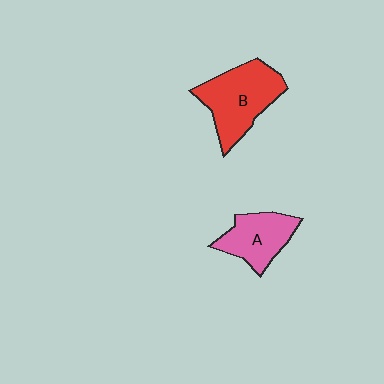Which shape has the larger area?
Shape B (red).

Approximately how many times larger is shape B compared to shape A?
Approximately 1.4 times.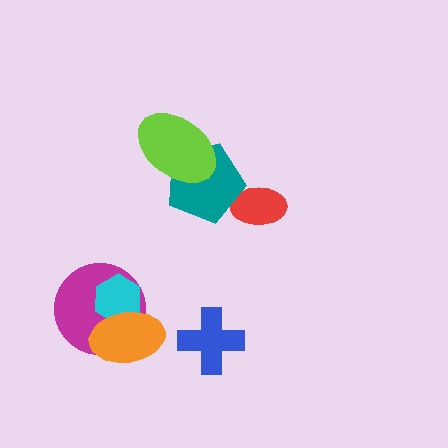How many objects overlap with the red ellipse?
1 object overlaps with the red ellipse.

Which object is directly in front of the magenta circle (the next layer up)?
The cyan hexagon is directly in front of the magenta circle.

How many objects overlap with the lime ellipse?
1 object overlaps with the lime ellipse.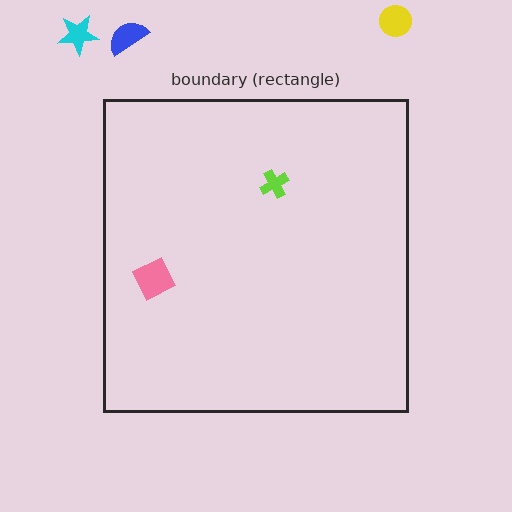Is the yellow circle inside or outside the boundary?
Outside.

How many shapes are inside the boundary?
2 inside, 3 outside.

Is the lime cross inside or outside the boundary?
Inside.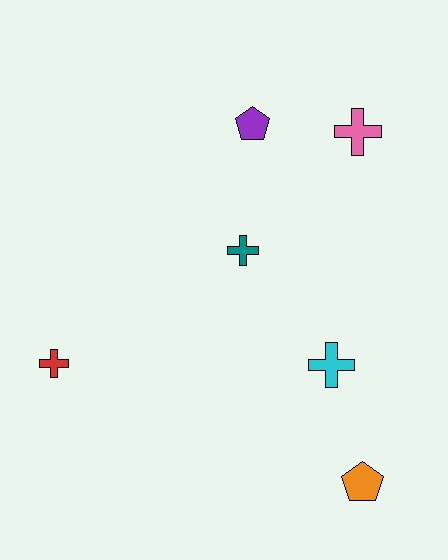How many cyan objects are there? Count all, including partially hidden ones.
There is 1 cyan object.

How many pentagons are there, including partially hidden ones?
There are 2 pentagons.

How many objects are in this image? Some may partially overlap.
There are 6 objects.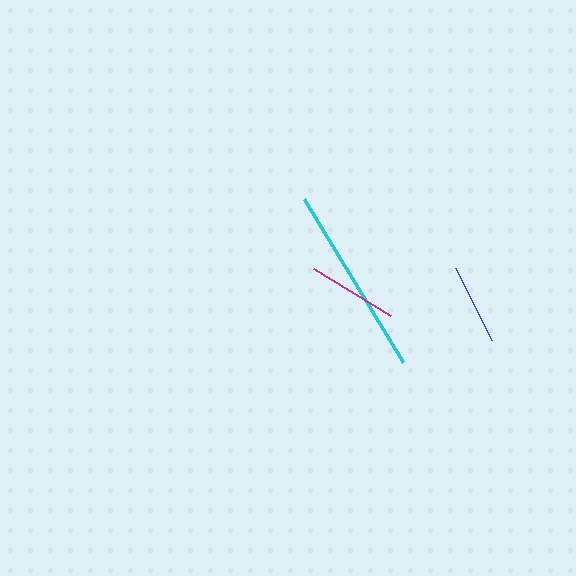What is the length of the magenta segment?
The magenta segment is approximately 90 pixels long.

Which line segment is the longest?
The cyan line is the longest at approximately 191 pixels.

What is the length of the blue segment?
The blue segment is approximately 80 pixels long.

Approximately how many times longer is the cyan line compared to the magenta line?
The cyan line is approximately 2.1 times the length of the magenta line.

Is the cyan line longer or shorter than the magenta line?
The cyan line is longer than the magenta line.